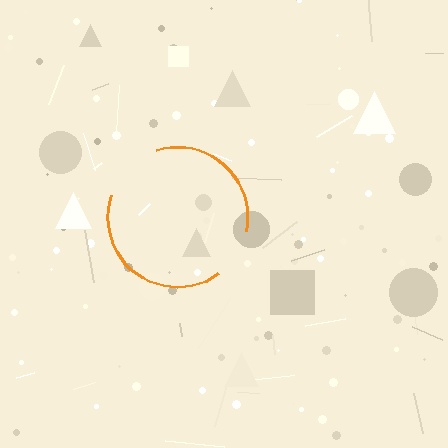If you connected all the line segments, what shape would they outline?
They would outline a circle.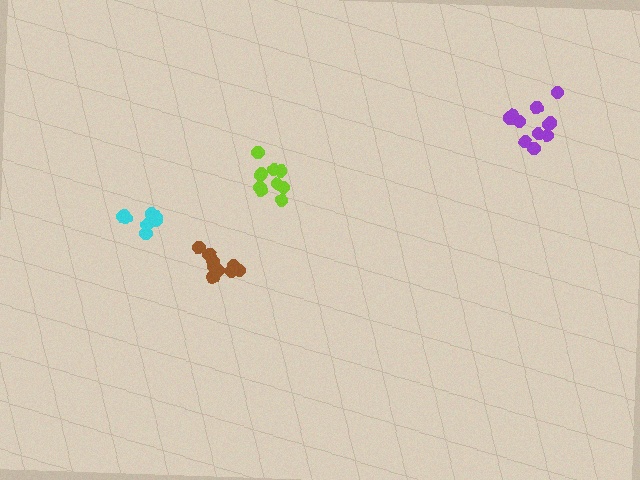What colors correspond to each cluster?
The clusters are colored: lime, purple, cyan, brown.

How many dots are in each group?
Group 1: 10 dots, Group 2: 12 dots, Group 3: 8 dots, Group 4: 10 dots (40 total).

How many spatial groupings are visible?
There are 4 spatial groupings.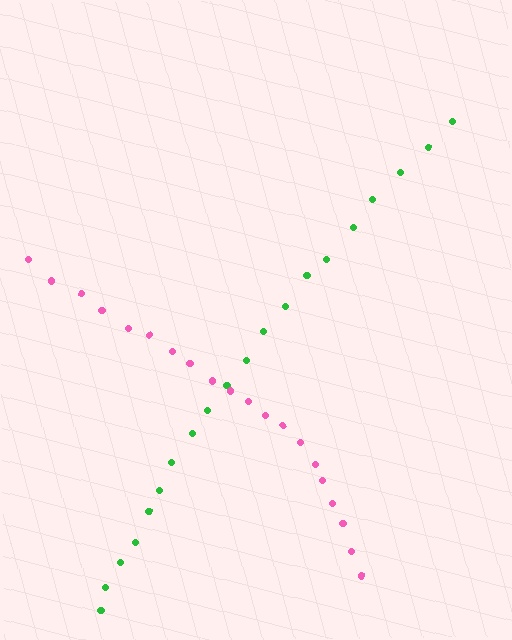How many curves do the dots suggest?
There are 2 distinct paths.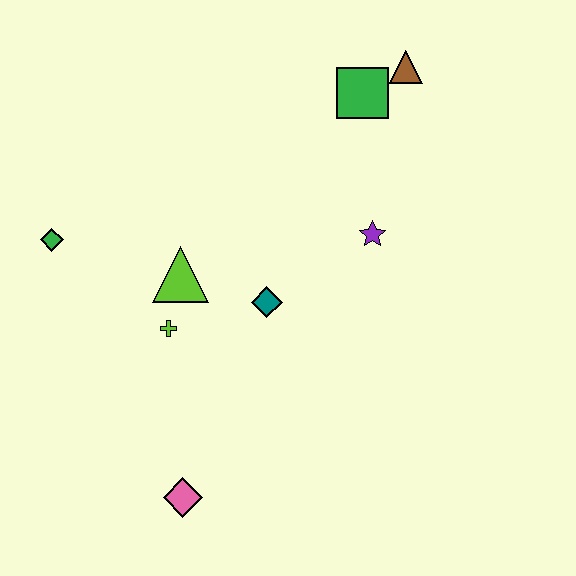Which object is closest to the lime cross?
The lime triangle is closest to the lime cross.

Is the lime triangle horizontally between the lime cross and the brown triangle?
Yes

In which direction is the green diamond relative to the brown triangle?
The green diamond is to the left of the brown triangle.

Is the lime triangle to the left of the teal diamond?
Yes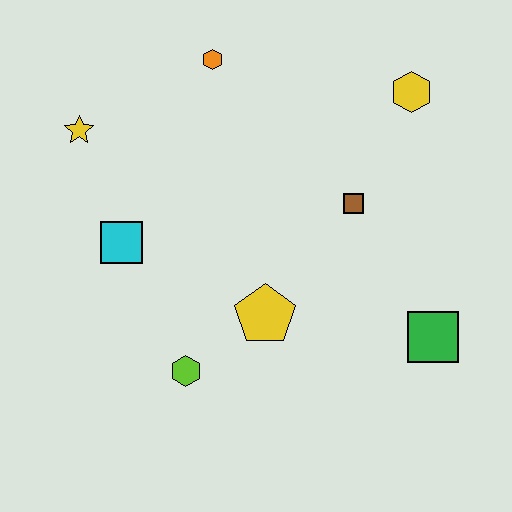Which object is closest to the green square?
The brown square is closest to the green square.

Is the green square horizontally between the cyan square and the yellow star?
No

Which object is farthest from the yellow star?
The green square is farthest from the yellow star.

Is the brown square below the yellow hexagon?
Yes